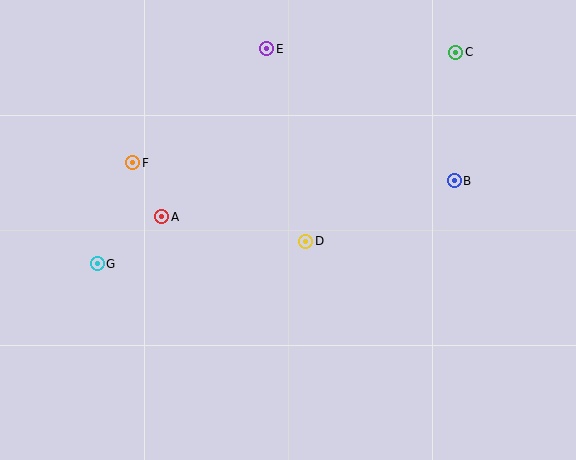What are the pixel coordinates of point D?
Point D is at (306, 241).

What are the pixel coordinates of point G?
Point G is at (97, 264).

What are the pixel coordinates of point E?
Point E is at (267, 49).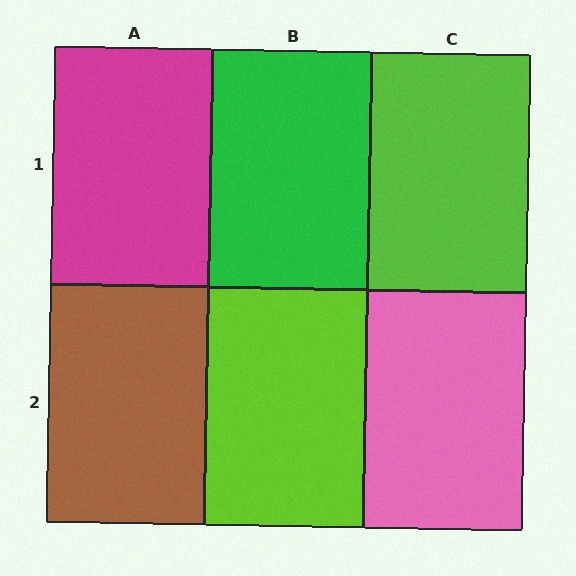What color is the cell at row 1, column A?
Magenta.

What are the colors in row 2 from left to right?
Brown, lime, pink.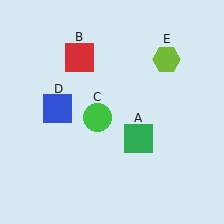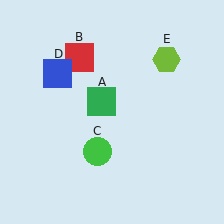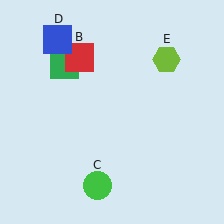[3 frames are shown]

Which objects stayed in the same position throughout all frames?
Red square (object B) and lime hexagon (object E) remained stationary.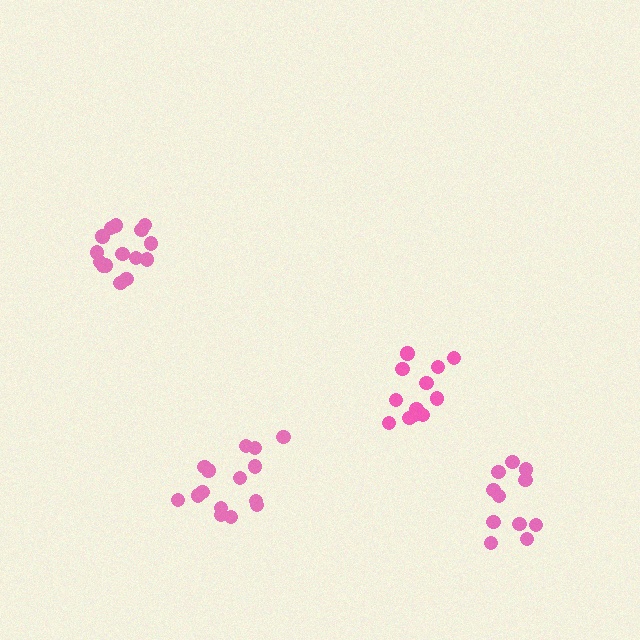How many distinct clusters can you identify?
There are 4 distinct clusters.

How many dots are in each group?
Group 1: 15 dots, Group 2: 12 dots, Group 3: 11 dots, Group 4: 15 dots (53 total).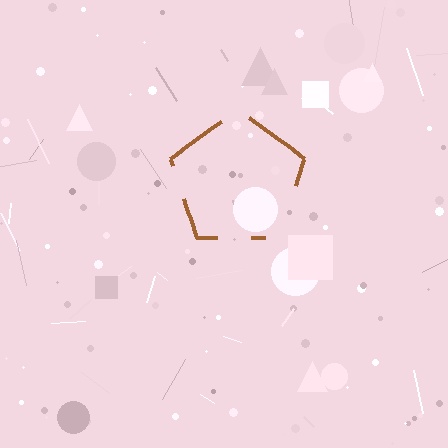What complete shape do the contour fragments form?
The contour fragments form a pentagon.